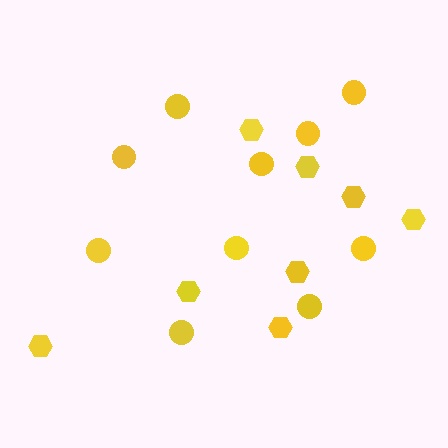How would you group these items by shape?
There are 2 groups: one group of circles (10) and one group of hexagons (8).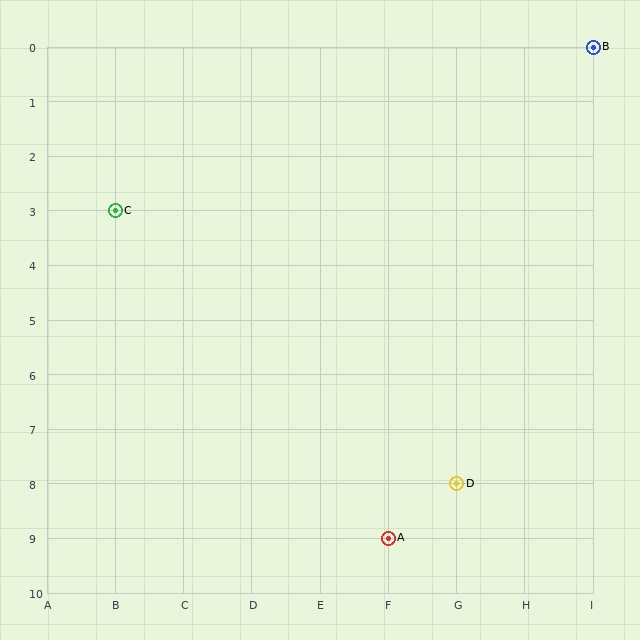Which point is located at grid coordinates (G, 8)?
Point D is at (G, 8).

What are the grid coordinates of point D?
Point D is at grid coordinates (G, 8).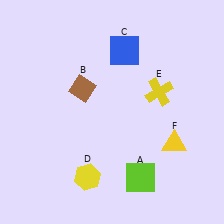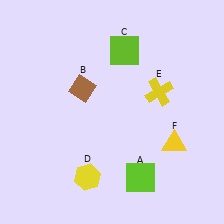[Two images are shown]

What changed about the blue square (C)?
In Image 1, C is blue. In Image 2, it changed to lime.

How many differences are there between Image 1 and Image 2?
There is 1 difference between the two images.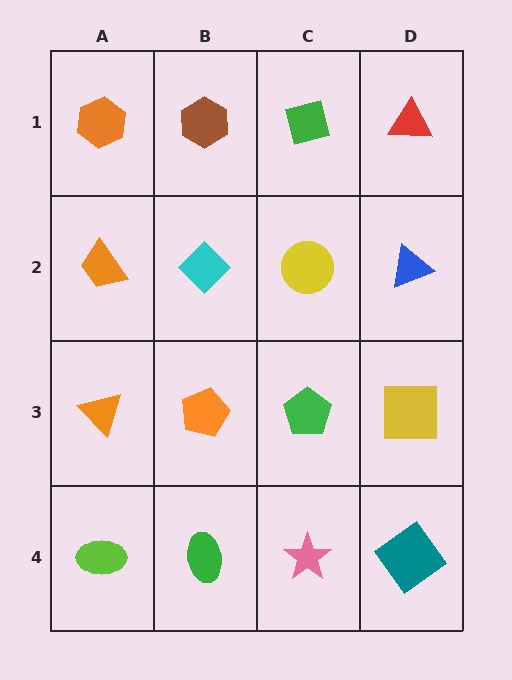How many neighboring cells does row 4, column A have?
2.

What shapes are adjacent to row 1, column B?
A cyan diamond (row 2, column B), an orange hexagon (row 1, column A), a green square (row 1, column C).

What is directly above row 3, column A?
An orange trapezoid.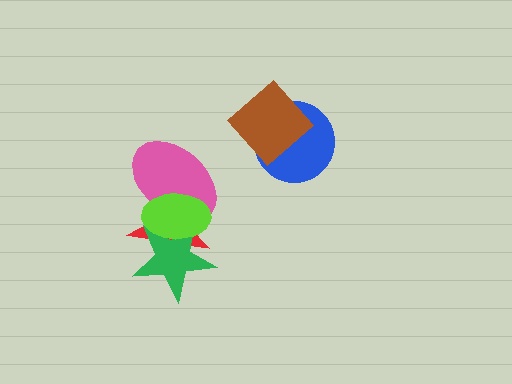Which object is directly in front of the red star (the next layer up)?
The pink ellipse is directly in front of the red star.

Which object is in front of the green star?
The lime ellipse is in front of the green star.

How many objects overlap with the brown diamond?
1 object overlaps with the brown diamond.